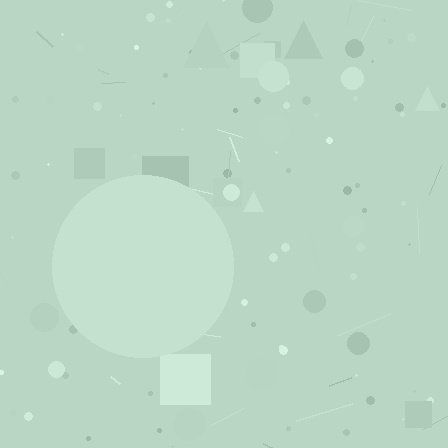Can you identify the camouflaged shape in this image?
The camouflaged shape is a circle.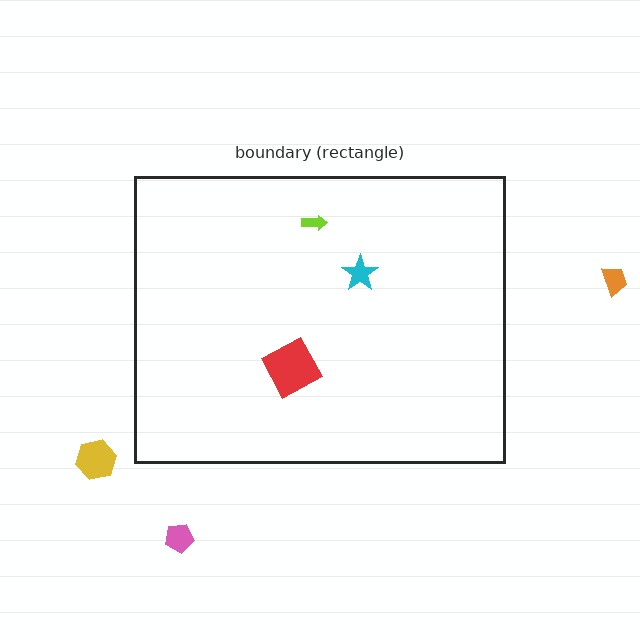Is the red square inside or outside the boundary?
Inside.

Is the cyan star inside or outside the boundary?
Inside.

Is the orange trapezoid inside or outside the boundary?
Outside.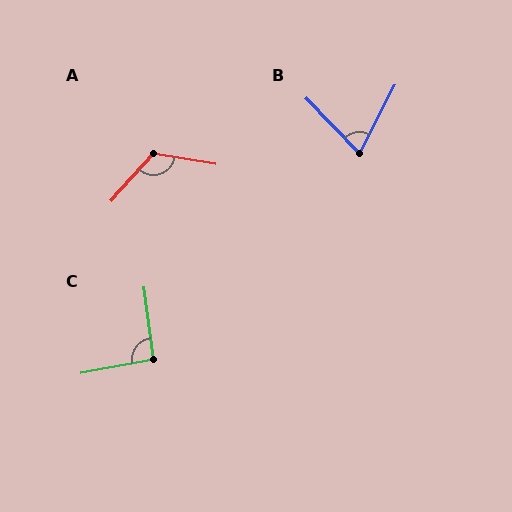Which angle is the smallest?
B, at approximately 72 degrees.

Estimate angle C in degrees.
Approximately 93 degrees.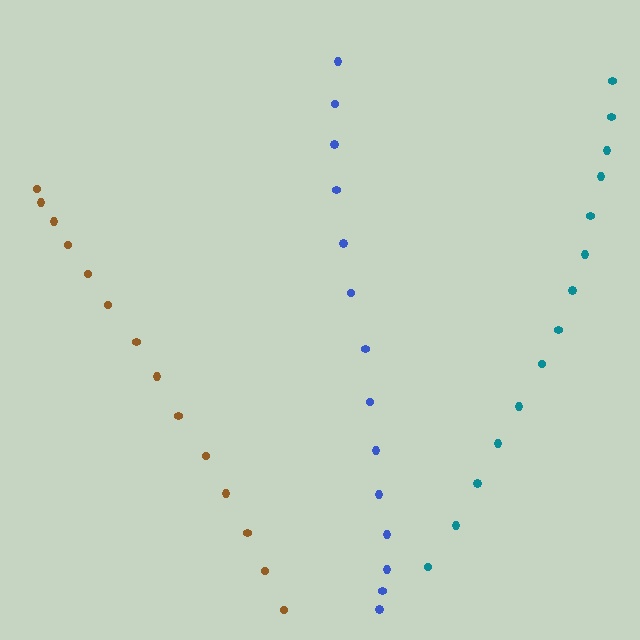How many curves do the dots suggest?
There are 3 distinct paths.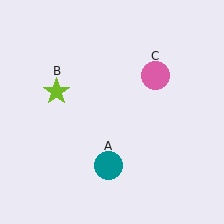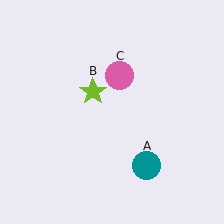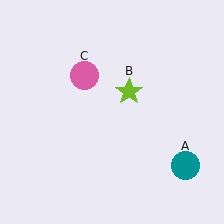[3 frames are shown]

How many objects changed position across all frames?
3 objects changed position: teal circle (object A), lime star (object B), pink circle (object C).